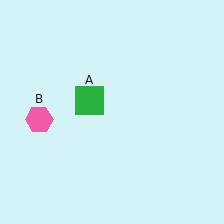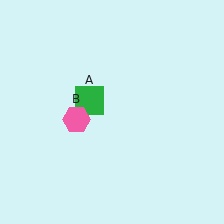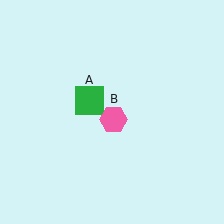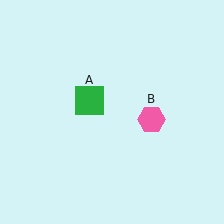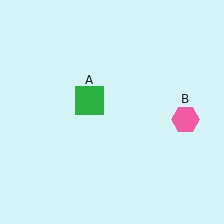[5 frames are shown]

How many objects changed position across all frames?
1 object changed position: pink hexagon (object B).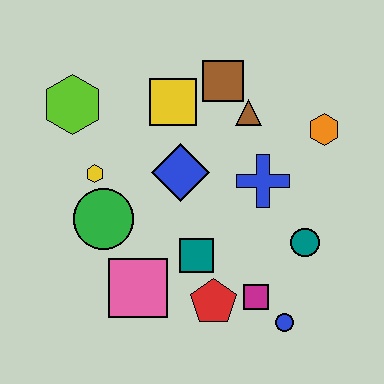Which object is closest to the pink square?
The teal square is closest to the pink square.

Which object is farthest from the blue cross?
The lime hexagon is farthest from the blue cross.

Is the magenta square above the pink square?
No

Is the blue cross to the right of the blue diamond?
Yes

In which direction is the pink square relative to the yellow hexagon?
The pink square is below the yellow hexagon.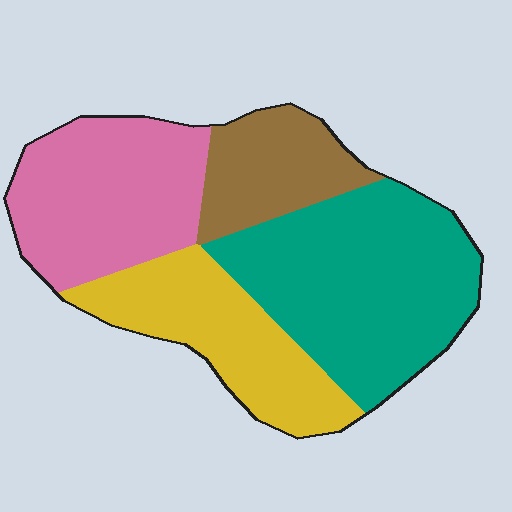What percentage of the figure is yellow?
Yellow covers 22% of the figure.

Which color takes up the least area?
Brown, at roughly 15%.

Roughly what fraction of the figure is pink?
Pink takes up about one quarter (1/4) of the figure.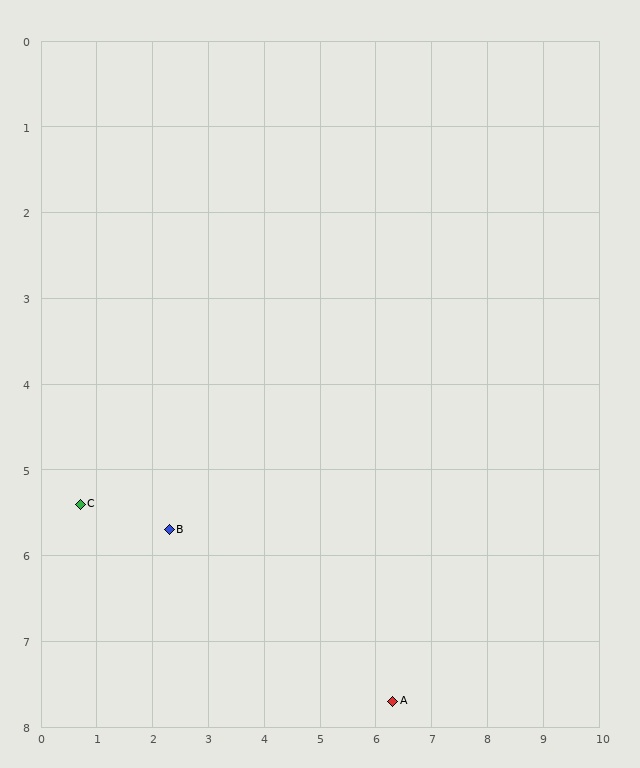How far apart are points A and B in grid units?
Points A and B are about 4.5 grid units apart.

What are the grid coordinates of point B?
Point B is at approximately (2.3, 5.7).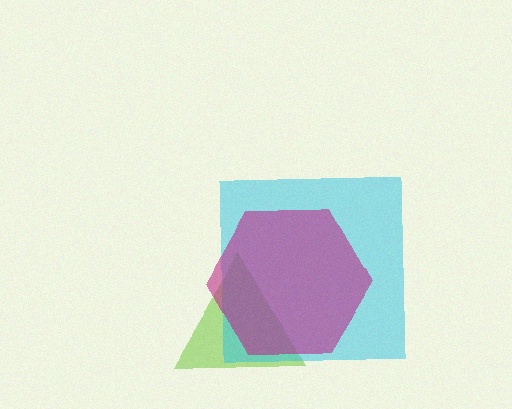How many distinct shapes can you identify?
There are 3 distinct shapes: a lime triangle, a cyan square, a magenta hexagon.